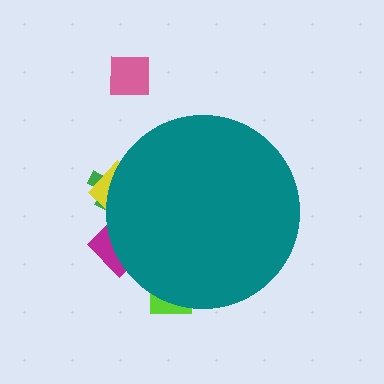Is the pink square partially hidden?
No, the pink square is fully visible.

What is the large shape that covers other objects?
A teal circle.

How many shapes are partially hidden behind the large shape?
4 shapes are partially hidden.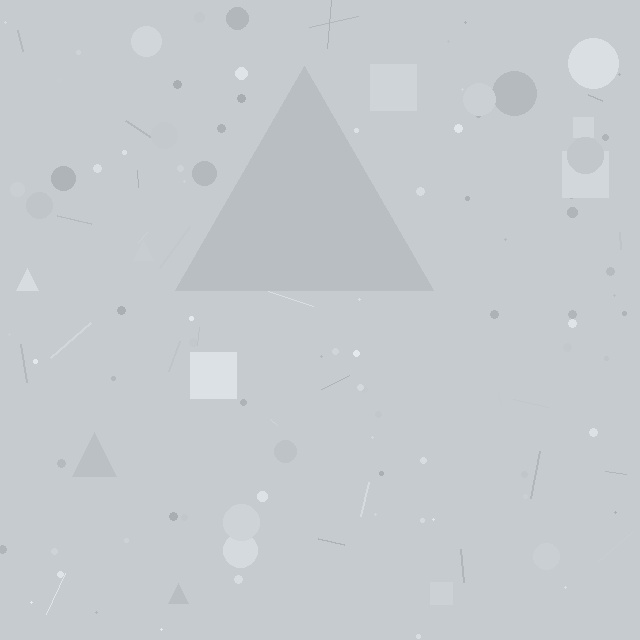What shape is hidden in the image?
A triangle is hidden in the image.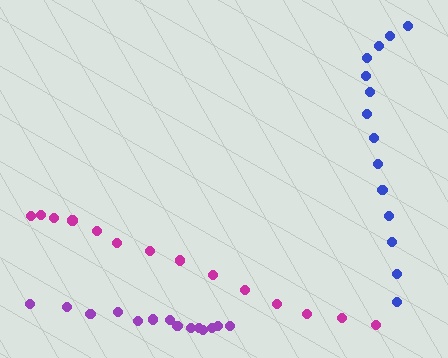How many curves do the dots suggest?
There are 3 distinct paths.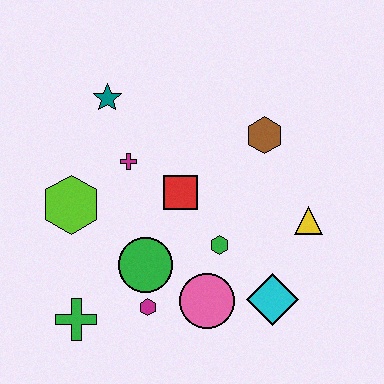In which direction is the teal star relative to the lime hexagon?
The teal star is above the lime hexagon.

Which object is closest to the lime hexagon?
The magenta cross is closest to the lime hexagon.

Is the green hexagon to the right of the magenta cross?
Yes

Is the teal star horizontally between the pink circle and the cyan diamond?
No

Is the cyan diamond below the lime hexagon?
Yes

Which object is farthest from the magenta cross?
The cyan diamond is farthest from the magenta cross.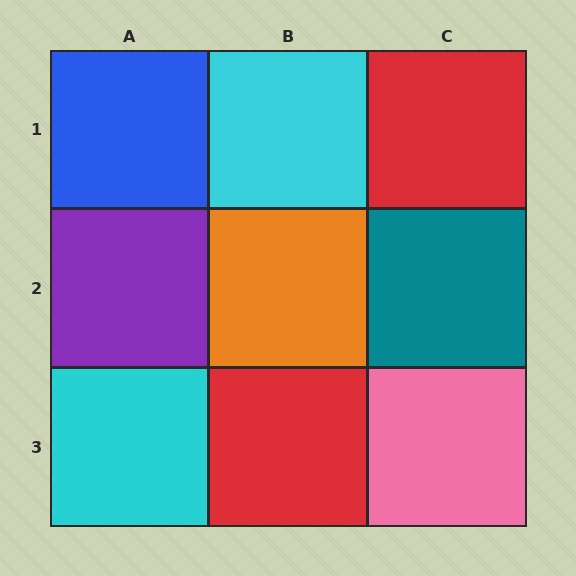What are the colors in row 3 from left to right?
Cyan, red, pink.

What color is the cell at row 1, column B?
Cyan.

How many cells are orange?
1 cell is orange.